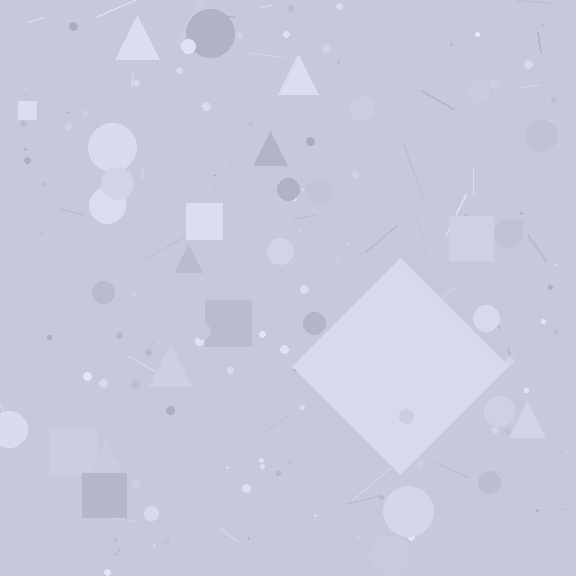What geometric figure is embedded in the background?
A diamond is embedded in the background.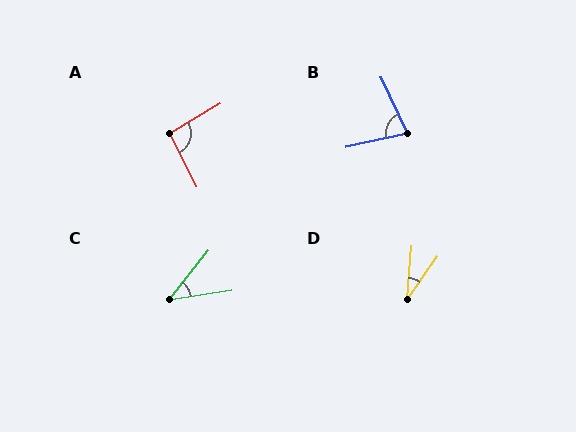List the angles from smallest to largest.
D (31°), C (43°), B (77°), A (94°).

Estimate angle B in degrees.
Approximately 77 degrees.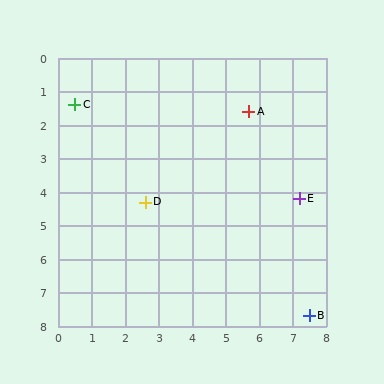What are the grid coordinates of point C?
Point C is at approximately (0.5, 1.4).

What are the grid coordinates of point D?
Point D is at approximately (2.6, 4.3).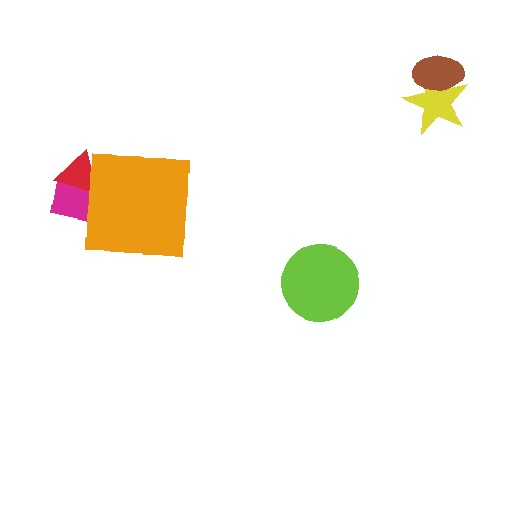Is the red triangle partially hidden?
Yes, it is partially covered by another shape.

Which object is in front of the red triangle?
The orange square is in front of the red triangle.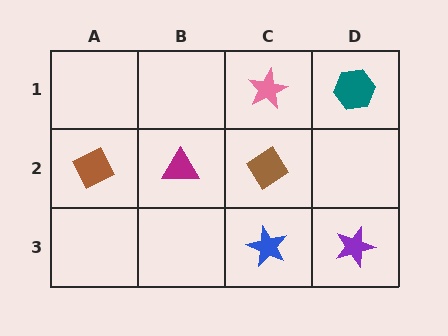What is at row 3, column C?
A blue star.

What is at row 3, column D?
A purple star.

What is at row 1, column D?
A teal hexagon.